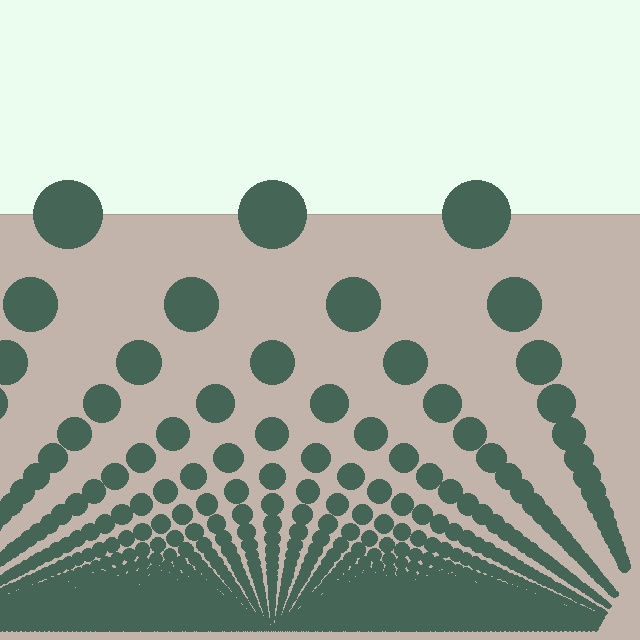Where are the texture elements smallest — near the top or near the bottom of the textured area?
Near the bottom.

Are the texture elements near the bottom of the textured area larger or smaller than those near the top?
Smaller. The gradient is inverted — elements near the bottom are smaller and denser.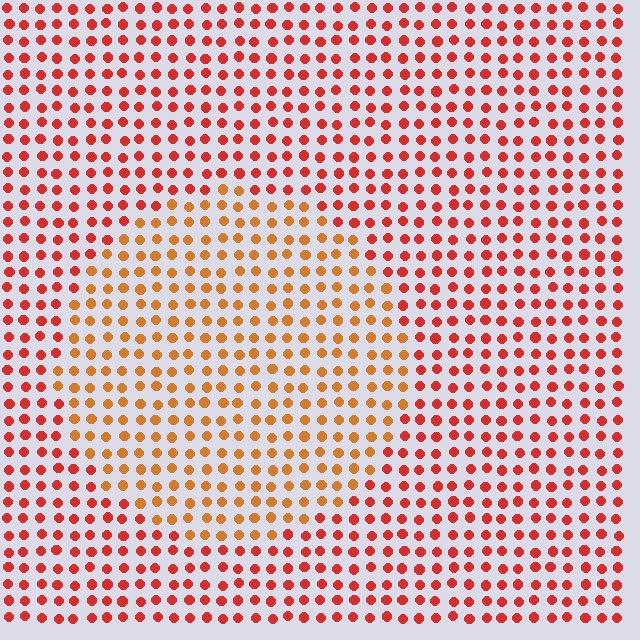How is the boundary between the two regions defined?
The boundary is defined purely by a slight shift in hue (about 28 degrees). Spacing, size, and orientation are identical on both sides.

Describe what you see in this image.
The image is filled with small red elements in a uniform arrangement. A circle-shaped region is visible where the elements are tinted to a slightly different hue, forming a subtle color boundary.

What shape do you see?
I see a circle.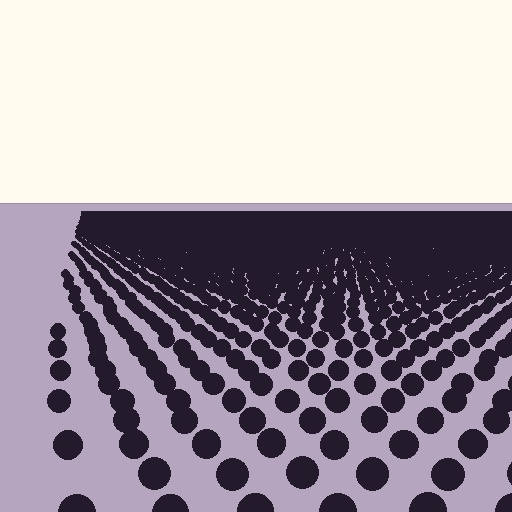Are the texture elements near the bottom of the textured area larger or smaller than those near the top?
Larger. Near the bottom, elements are closer to the viewer and appear at a bigger on-screen size.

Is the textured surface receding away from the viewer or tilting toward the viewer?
The surface is receding away from the viewer. Texture elements get smaller and denser toward the top.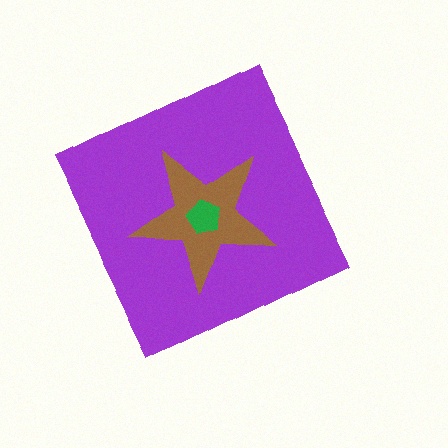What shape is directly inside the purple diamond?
The brown star.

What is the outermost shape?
The purple diamond.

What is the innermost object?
The green pentagon.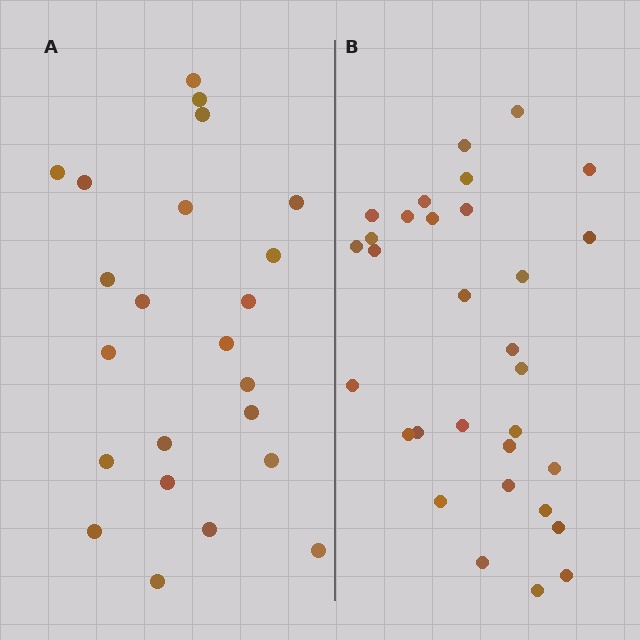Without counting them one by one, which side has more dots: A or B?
Region B (the right region) has more dots.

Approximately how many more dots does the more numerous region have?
Region B has roughly 8 or so more dots than region A.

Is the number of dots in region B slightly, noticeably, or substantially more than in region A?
Region B has noticeably more, but not dramatically so. The ratio is roughly 1.3 to 1.